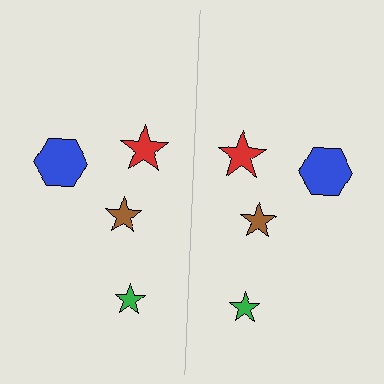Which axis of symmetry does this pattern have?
The pattern has a vertical axis of symmetry running through the center of the image.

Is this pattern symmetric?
Yes, this pattern has bilateral (reflection) symmetry.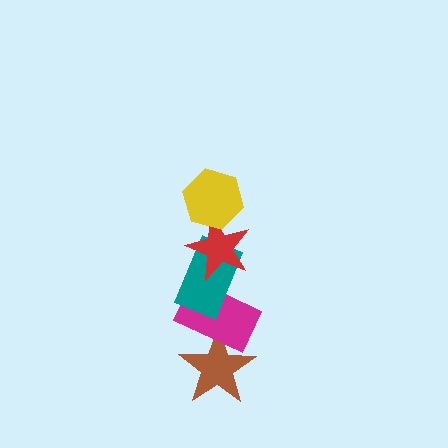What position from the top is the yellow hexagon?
The yellow hexagon is 1st from the top.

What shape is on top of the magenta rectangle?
The teal rectangle is on top of the magenta rectangle.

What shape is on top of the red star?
The yellow hexagon is on top of the red star.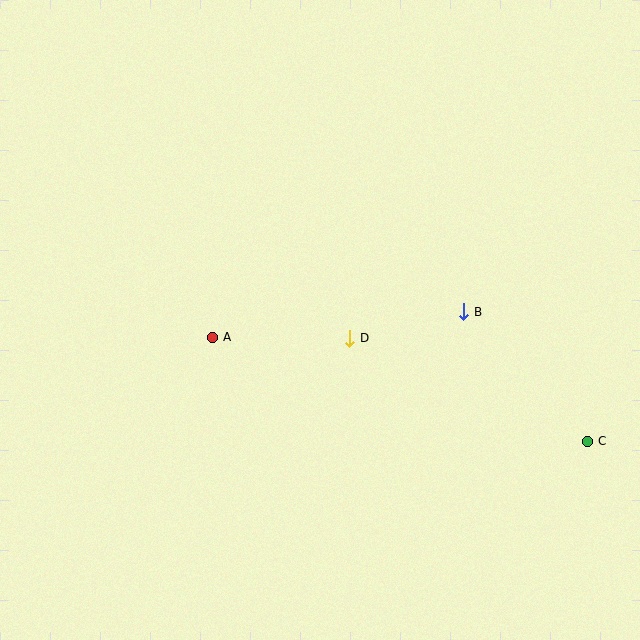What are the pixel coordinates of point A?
Point A is at (213, 337).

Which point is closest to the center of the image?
Point D at (350, 338) is closest to the center.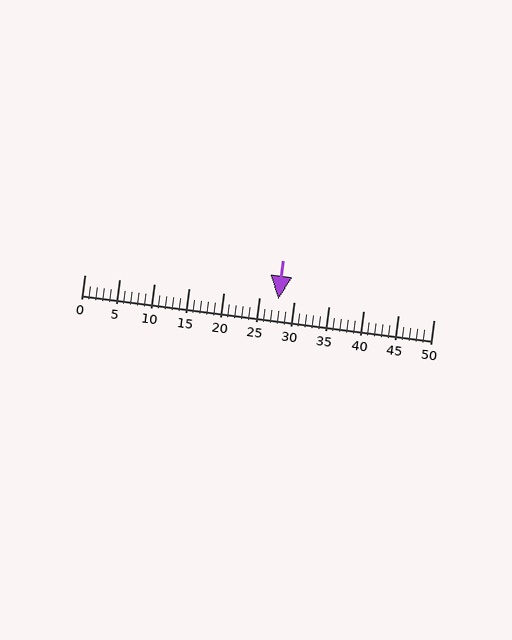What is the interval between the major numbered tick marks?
The major tick marks are spaced 5 units apart.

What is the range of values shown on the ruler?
The ruler shows values from 0 to 50.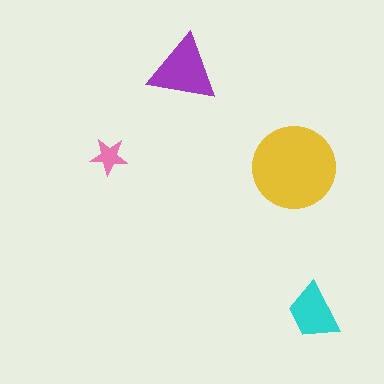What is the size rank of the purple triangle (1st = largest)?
2nd.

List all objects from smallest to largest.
The pink star, the cyan trapezoid, the purple triangle, the yellow circle.